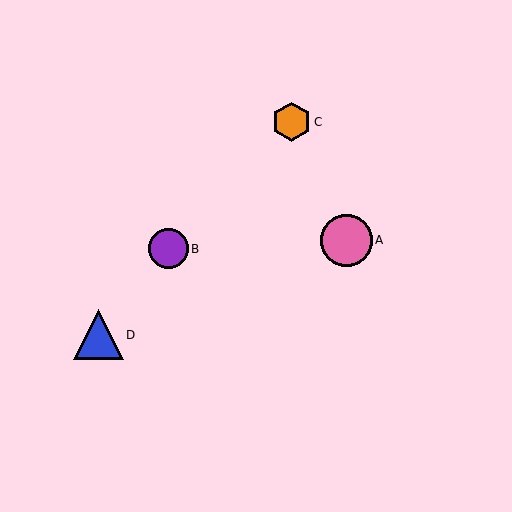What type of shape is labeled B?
Shape B is a purple circle.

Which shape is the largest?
The pink circle (labeled A) is the largest.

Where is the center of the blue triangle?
The center of the blue triangle is at (98, 335).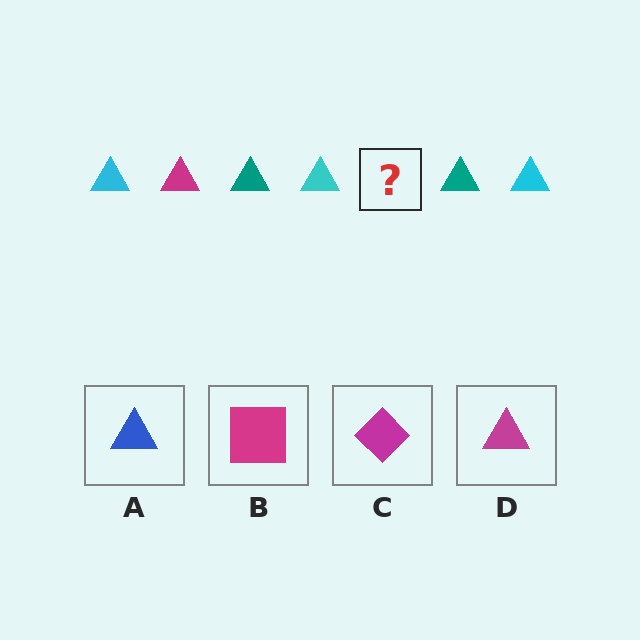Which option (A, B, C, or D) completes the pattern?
D.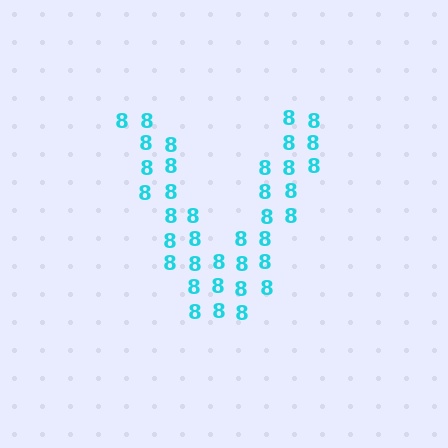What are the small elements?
The small elements are digit 8's.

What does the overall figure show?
The overall figure shows the letter V.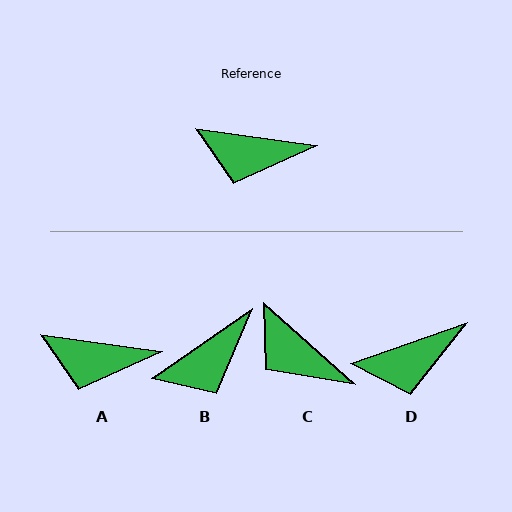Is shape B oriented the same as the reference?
No, it is off by about 43 degrees.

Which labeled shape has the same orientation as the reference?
A.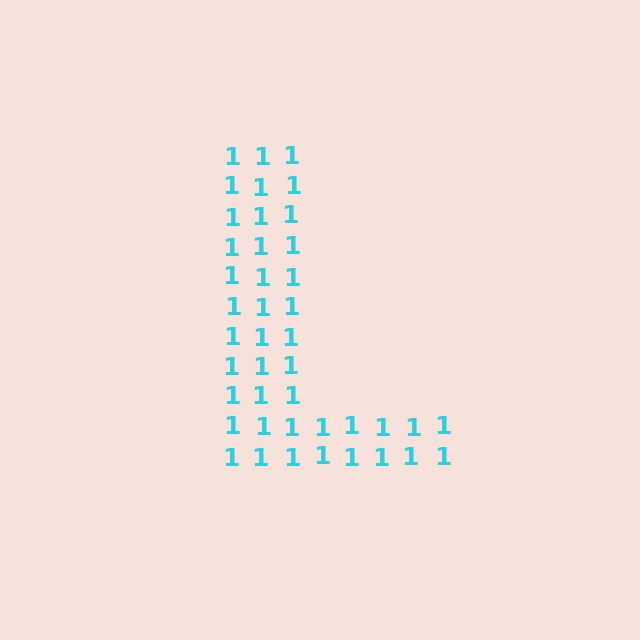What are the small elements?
The small elements are digit 1's.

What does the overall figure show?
The overall figure shows the letter L.